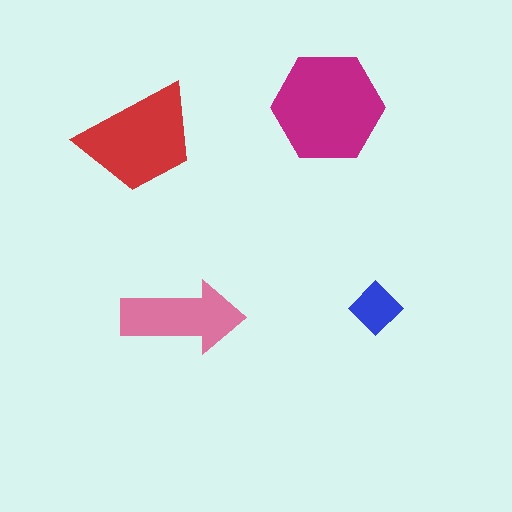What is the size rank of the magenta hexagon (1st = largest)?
1st.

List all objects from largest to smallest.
The magenta hexagon, the red trapezoid, the pink arrow, the blue diamond.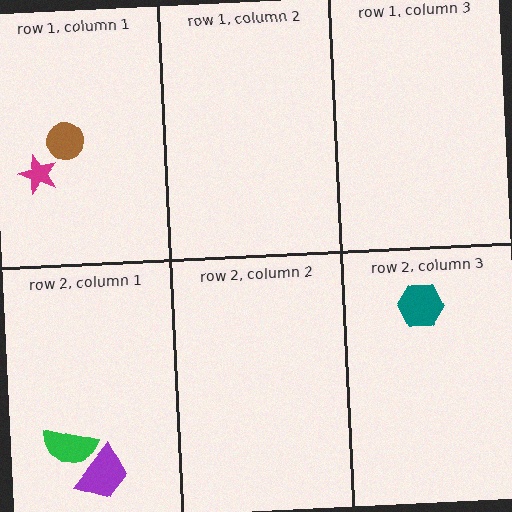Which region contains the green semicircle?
The row 2, column 1 region.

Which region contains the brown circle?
The row 1, column 1 region.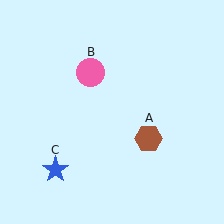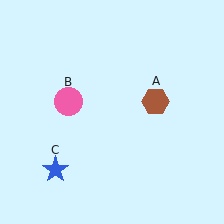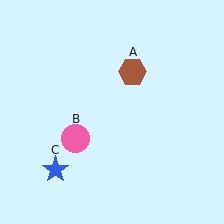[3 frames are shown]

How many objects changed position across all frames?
2 objects changed position: brown hexagon (object A), pink circle (object B).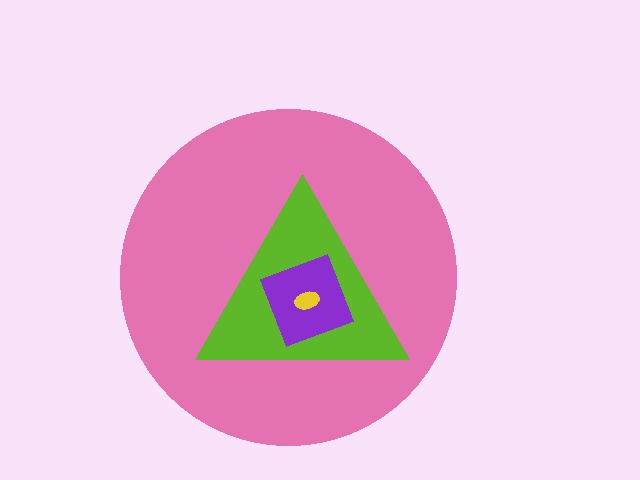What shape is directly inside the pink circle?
The lime triangle.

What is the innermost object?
The yellow ellipse.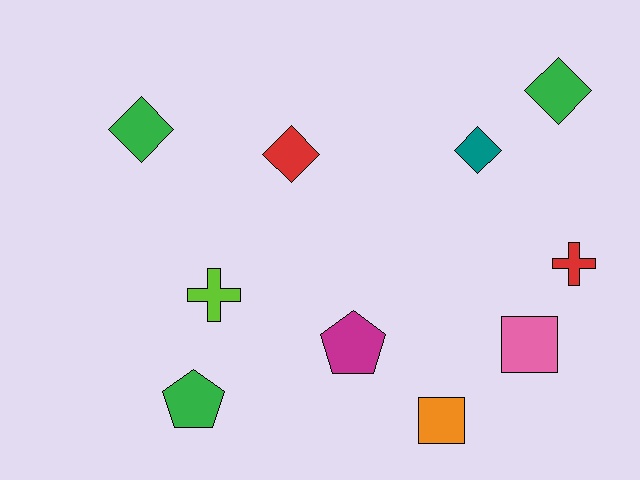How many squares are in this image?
There are 2 squares.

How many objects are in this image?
There are 10 objects.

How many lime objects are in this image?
There is 1 lime object.